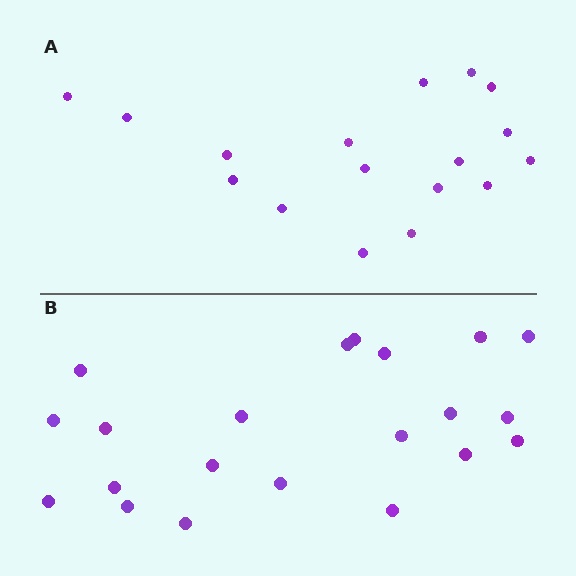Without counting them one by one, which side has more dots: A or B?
Region B (the bottom region) has more dots.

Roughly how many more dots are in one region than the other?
Region B has about 4 more dots than region A.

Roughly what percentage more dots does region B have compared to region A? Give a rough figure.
About 25% more.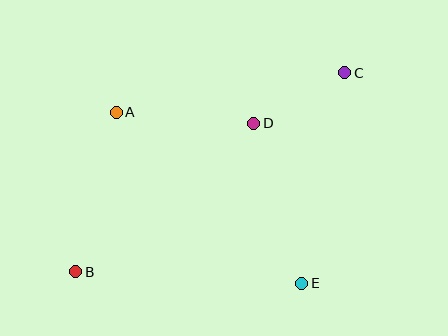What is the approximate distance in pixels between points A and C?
The distance between A and C is approximately 232 pixels.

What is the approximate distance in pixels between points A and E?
The distance between A and E is approximately 252 pixels.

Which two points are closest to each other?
Points C and D are closest to each other.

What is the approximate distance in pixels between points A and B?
The distance between A and B is approximately 165 pixels.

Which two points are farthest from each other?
Points B and C are farthest from each other.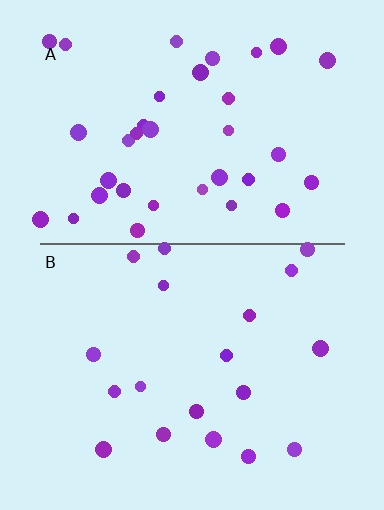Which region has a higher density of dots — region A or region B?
A (the top).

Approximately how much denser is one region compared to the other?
Approximately 1.9× — region A over region B.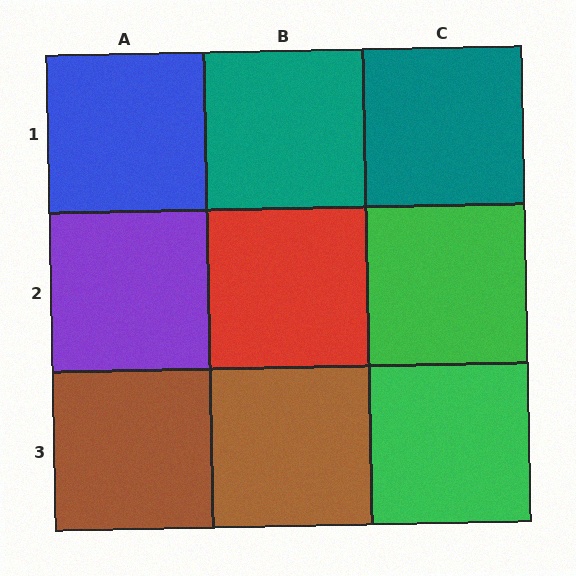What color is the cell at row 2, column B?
Red.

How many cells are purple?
1 cell is purple.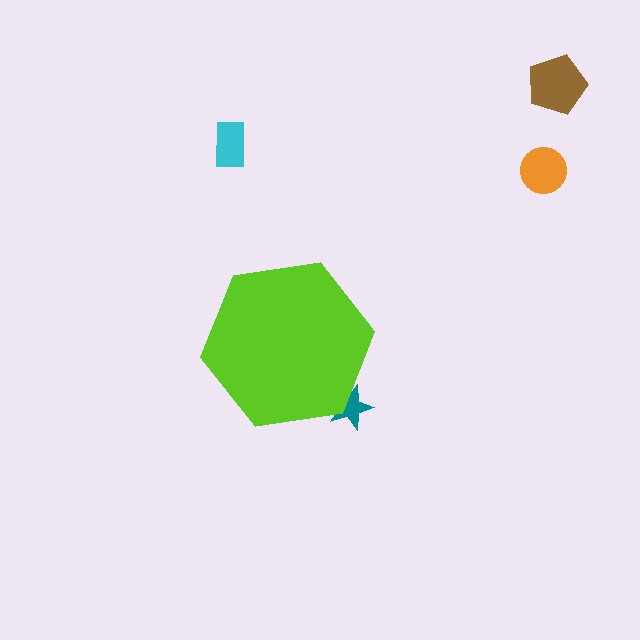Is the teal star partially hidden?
Yes, the teal star is partially hidden behind the lime hexagon.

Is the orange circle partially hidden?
No, the orange circle is fully visible.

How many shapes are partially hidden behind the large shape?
1 shape is partially hidden.